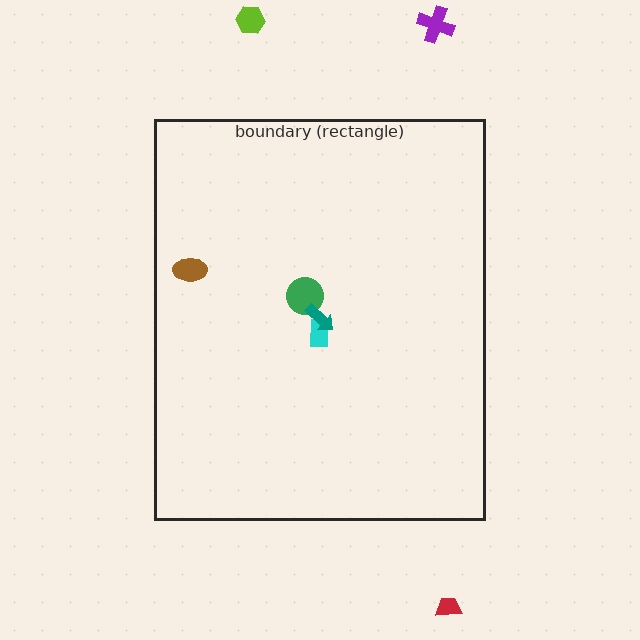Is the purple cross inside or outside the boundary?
Outside.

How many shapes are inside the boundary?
4 inside, 3 outside.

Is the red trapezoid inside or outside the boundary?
Outside.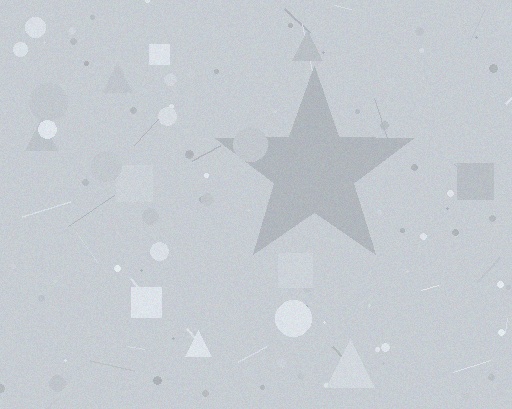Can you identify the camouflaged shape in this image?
The camouflaged shape is a star.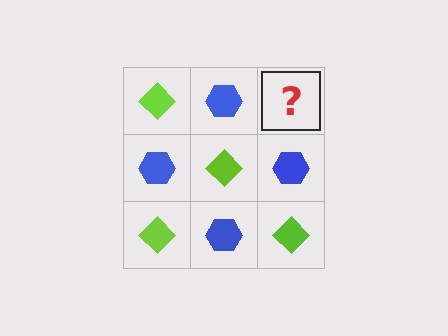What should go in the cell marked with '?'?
The missing cell should contain a lime diamond.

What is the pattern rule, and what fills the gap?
The rule is that it alternates lime diamond and blue hexagon in a checkerboard pattern. The gap should be filled with a lime diamond.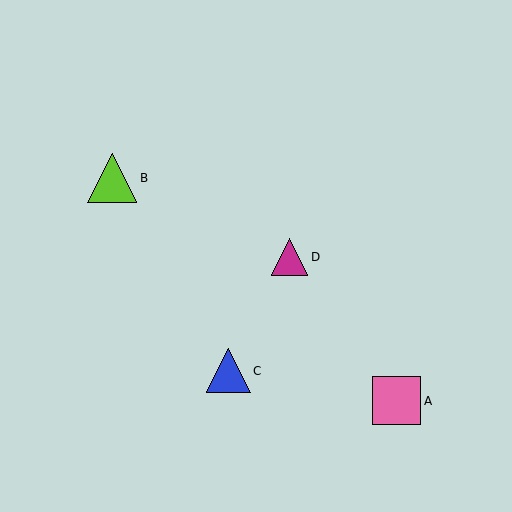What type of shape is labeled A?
Shape A is a pink square.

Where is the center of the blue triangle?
The center of the blue triangle is at (229, 371).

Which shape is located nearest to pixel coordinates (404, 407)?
The pink square (labeled A) at (397, 401) is nearest to that location.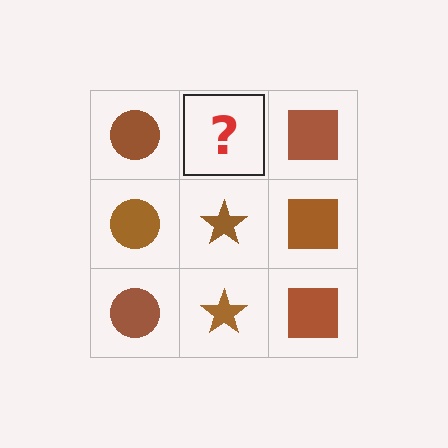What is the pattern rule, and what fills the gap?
The rule is that each column has a consistent shape. The gap should be filled with a brown star.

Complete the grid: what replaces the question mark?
The question mark should be replaced with a brown star.